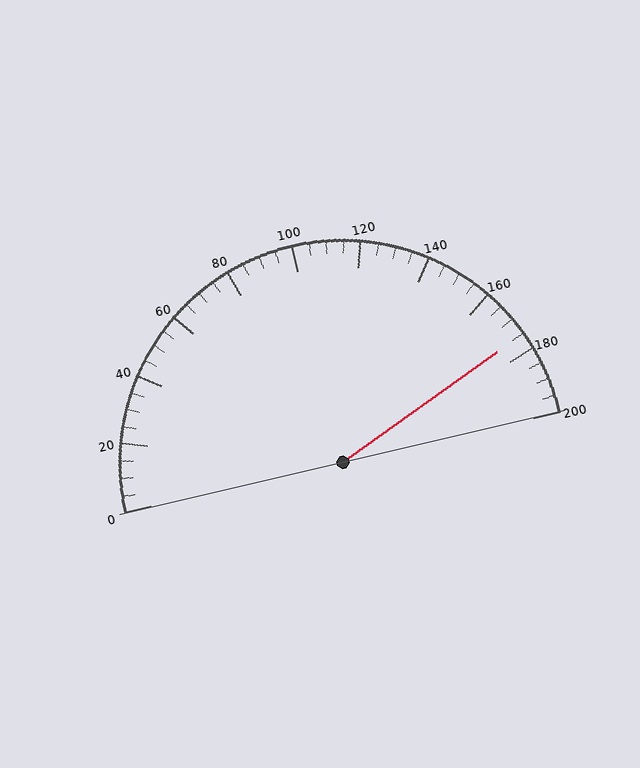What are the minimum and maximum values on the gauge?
The gauge ranges from 0 to 200.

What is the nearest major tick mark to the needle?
The nearest major tick mark is 180.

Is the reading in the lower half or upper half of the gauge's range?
The reading is in the upper half of the range (0 to 200).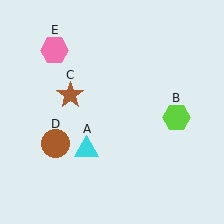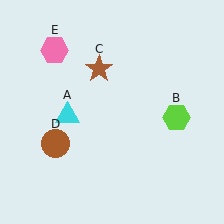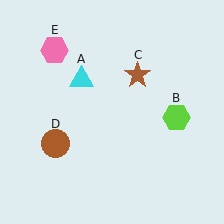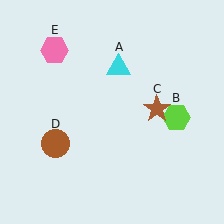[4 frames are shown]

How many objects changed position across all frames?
2 objects changed position: cyan triangle (object A), brown star (object C).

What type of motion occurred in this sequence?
The cyan triangle (object A), brown star (object C) rotated clockwise around the center of the scene.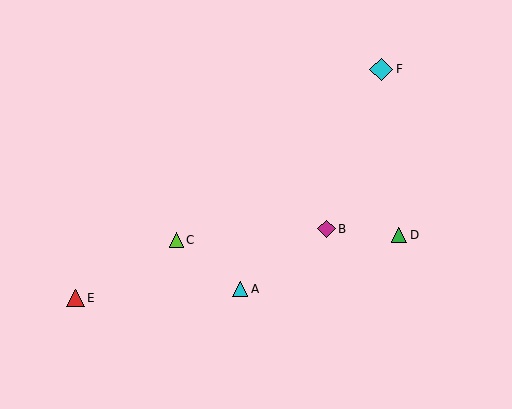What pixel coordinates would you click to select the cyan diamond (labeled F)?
Click at (381, 69) to select the cyan diamond F.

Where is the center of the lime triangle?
The center of the lime triangle is at (176, 240).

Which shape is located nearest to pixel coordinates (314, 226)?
The magenta diamond (labeled B) at (327, 229) is nearest to that location.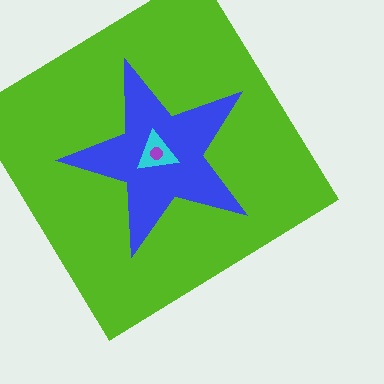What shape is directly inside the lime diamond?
The blue star.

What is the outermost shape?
The lime diamond.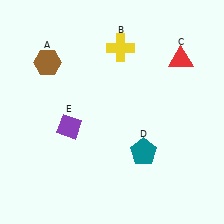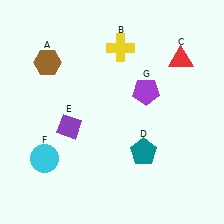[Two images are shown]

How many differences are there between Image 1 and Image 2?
There are 2 differences between the two images.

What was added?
A cyan circle (F), a purple pentagon (G) were added in Image 2.